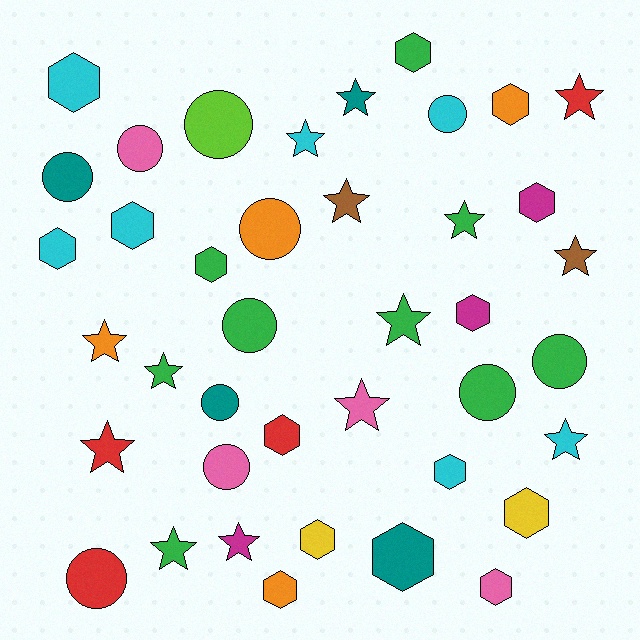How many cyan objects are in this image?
There are 7 cyan objects.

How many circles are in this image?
There are 11 circles.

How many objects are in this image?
There are 40 objects.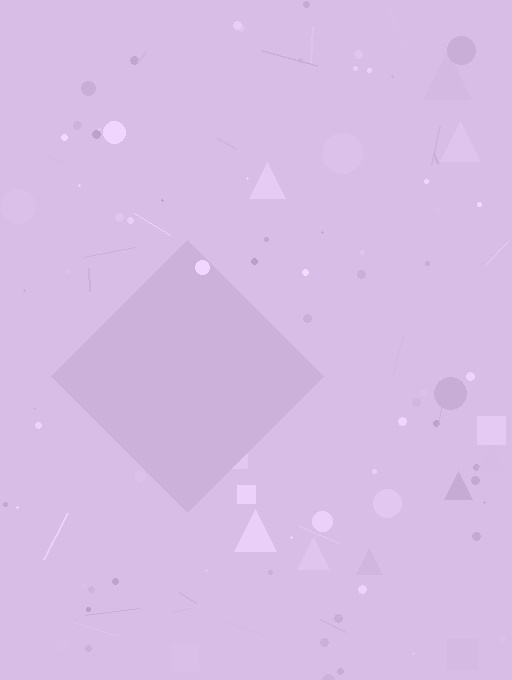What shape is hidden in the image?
A diamond is hidden in the image.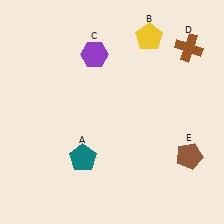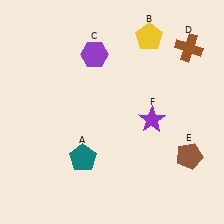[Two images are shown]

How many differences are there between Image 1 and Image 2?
There is 1 difference between the two images.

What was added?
A purple star (F) was added in Image 2.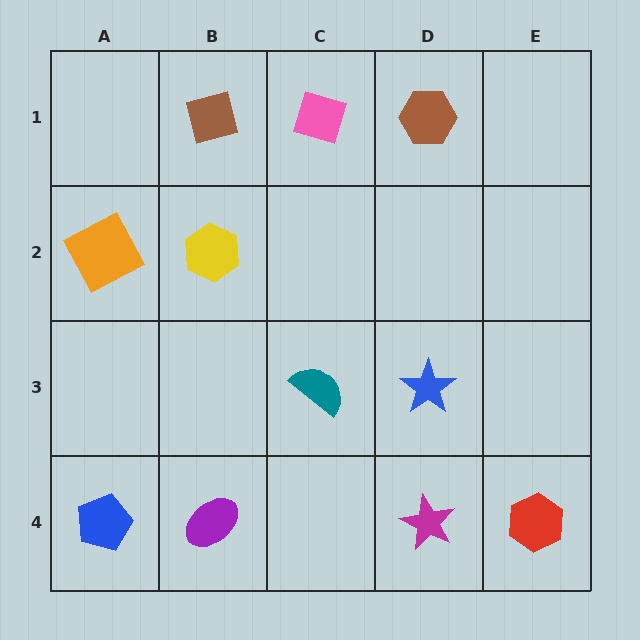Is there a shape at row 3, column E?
No, that cell is empty.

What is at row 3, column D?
A blue star.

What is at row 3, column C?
A teal semicircle.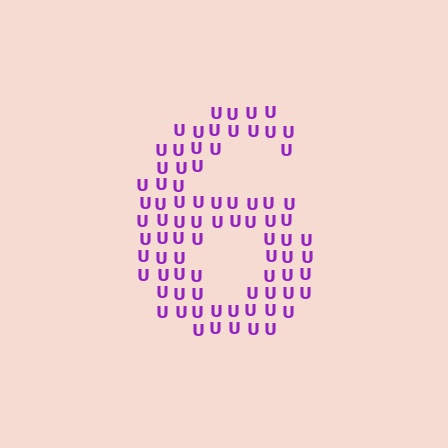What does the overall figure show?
The overall figure shows the digit 6.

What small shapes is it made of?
It is made of small letter U's.